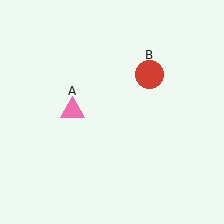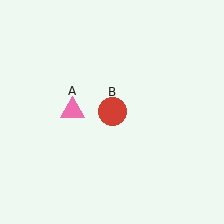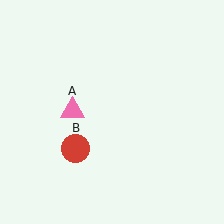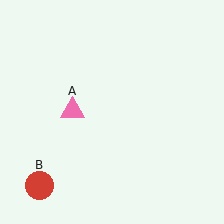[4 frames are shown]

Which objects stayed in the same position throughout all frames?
Pink triangle (object A) remained stationary.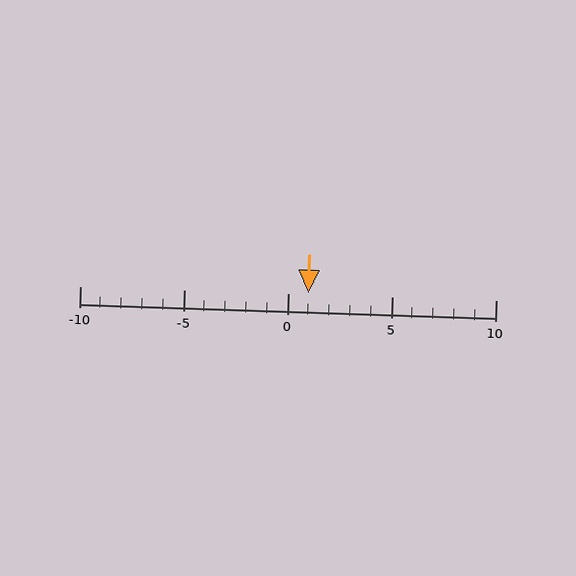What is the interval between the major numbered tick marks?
The major tick marks are spaced 5 units apart.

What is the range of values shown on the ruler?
The ruler shows values from -10 to 10.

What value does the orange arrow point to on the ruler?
The orange arrow points to approximately 1.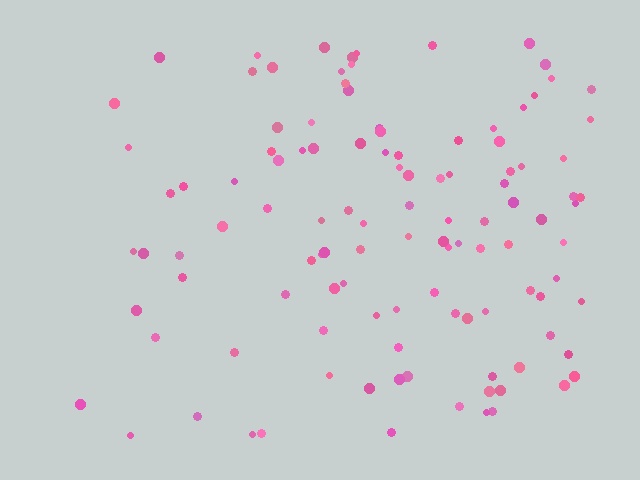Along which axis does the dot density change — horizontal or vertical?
Horizontal.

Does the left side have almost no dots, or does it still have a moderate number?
Still a moderate number, just noticeably fewer than the right.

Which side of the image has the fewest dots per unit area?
The left.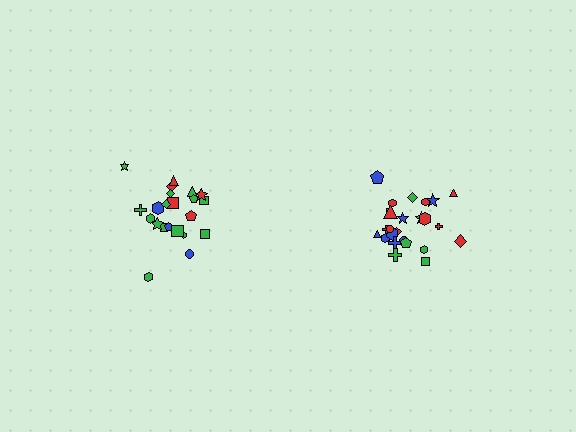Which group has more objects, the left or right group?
The right group.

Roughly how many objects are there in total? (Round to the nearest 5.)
Roughly 45 objects in total.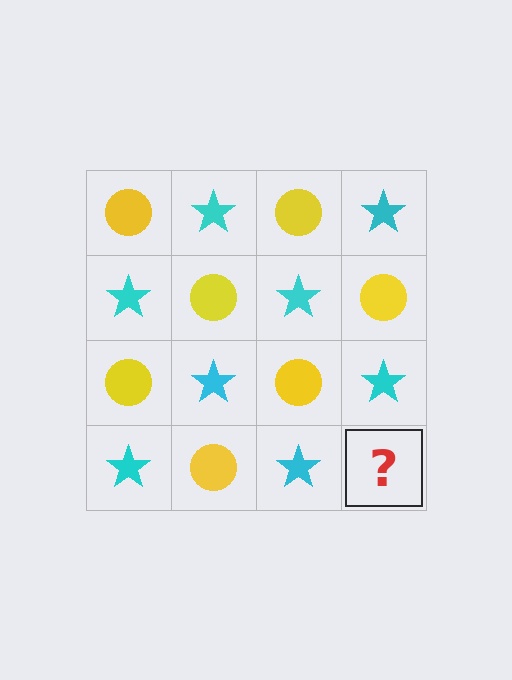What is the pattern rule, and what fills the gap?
The rule is that it alternates yellow circle and cyan star in a checkerboard pattern. The gap should be filled with a yellow circle.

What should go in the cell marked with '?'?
The missing cell should contain a yellow circle.